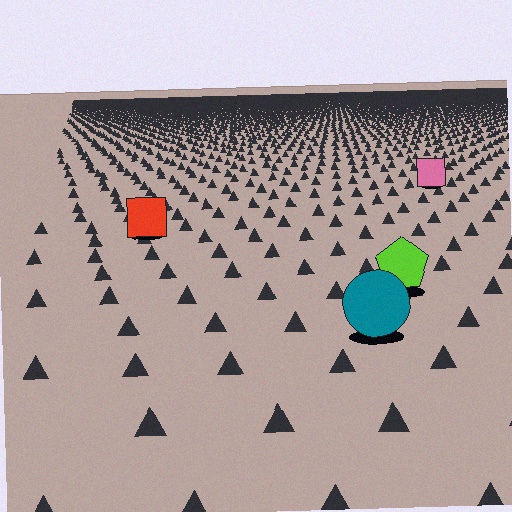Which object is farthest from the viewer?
The pink square is farthest from the viewer. It appears smaller and the ground texture around it is denser.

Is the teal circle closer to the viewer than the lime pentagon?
Yes. The teal circle is closer — you can tell from the texture gradient: the ground texture is coarser near it.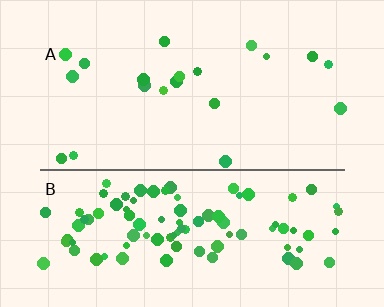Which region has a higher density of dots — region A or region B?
B (the bottom).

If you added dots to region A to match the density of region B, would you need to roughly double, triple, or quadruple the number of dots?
Approximately quadruple.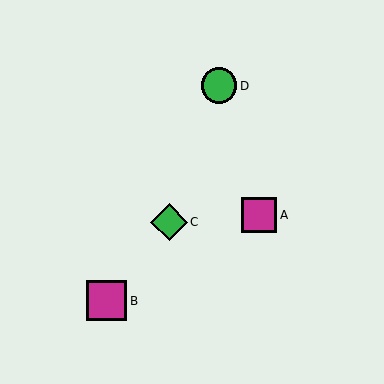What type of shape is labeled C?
Shape C is a green diamond.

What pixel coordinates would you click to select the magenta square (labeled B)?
Click at (107, 301) to select the magenta square B.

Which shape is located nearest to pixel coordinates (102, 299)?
The magenta square (labeled B) at (107, 301) is nearest to that location.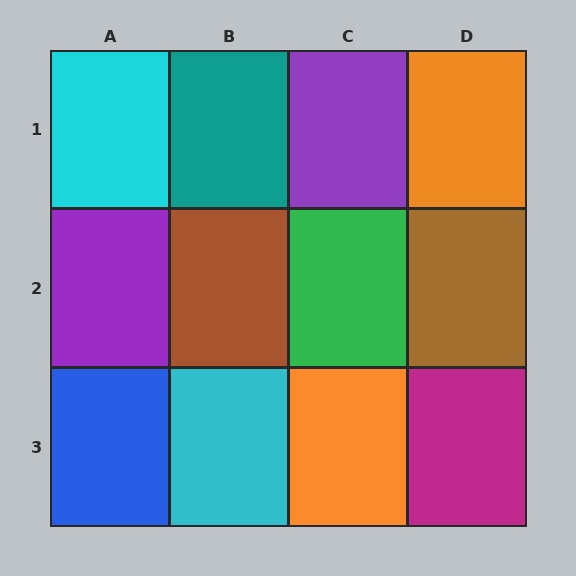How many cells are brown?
2 cells are brown.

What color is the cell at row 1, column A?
Cyan.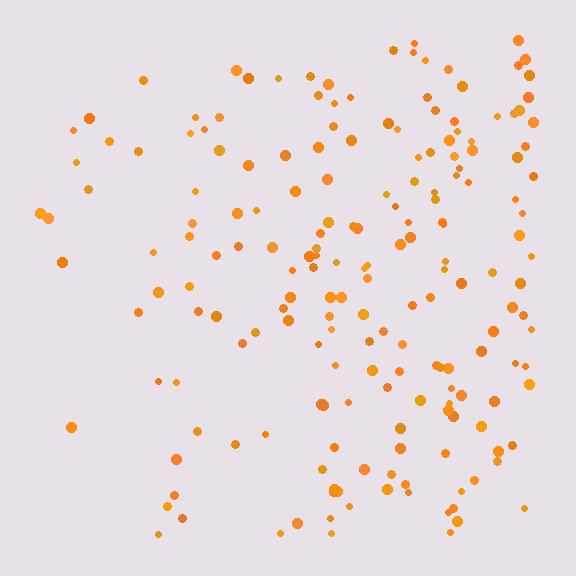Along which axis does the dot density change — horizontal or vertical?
Horizontal.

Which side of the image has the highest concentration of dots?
The right.